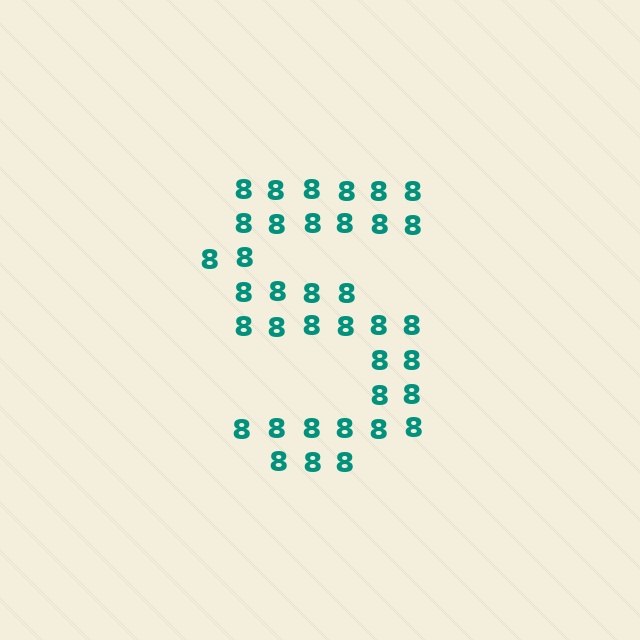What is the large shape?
The large shape is the letter S.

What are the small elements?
The small elements are digit 8's.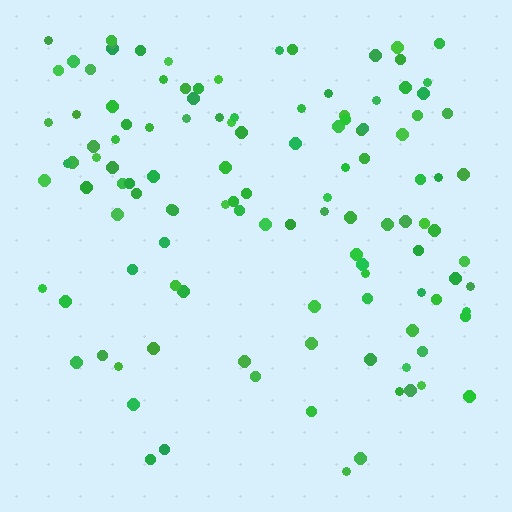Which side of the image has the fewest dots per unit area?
The bottom.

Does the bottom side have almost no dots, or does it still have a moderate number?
Still a moderate number, just noticeably fewer than the top.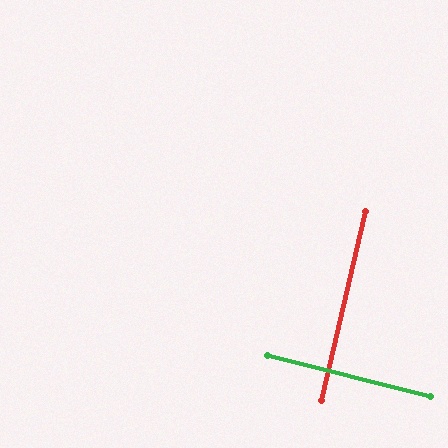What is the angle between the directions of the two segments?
Approximately 89 degrees.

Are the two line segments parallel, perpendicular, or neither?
Perpendicular — they meet at approximately 89°.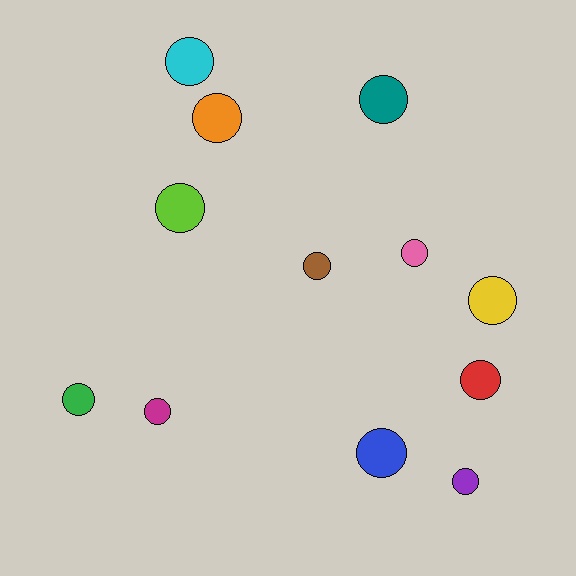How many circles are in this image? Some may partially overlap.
There are 12 circles.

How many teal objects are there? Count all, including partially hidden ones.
There is 1 teal object.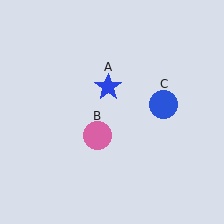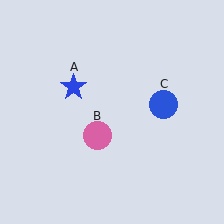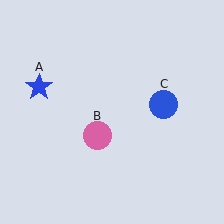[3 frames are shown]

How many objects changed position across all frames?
1 object changed position: blue star (object A).